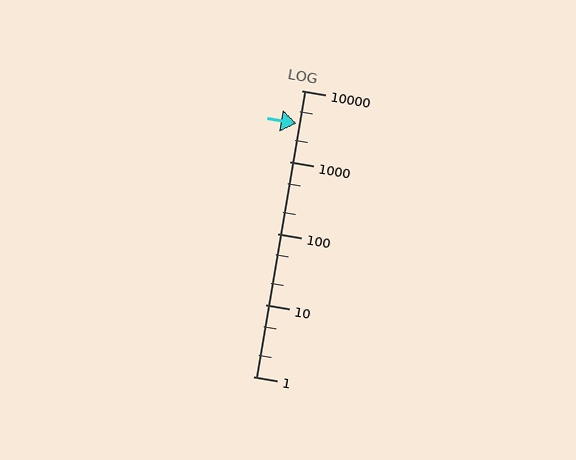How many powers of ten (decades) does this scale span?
The scale spans 4 decades, from 1 to 10000.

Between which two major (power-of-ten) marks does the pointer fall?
The pointer is between 1000 and 10000.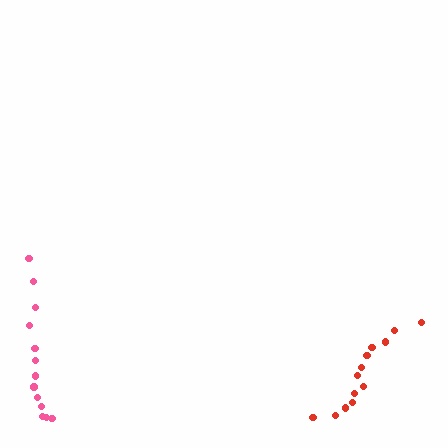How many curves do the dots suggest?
There are 2 distinct paths.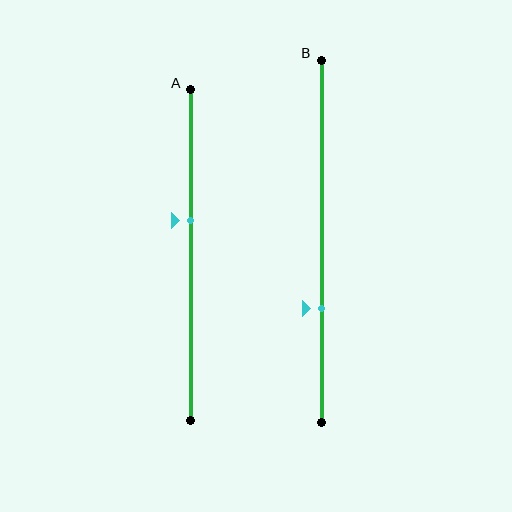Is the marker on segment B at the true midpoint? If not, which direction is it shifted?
No, the marker on segment B is shifted downward by about 19% of the segment length.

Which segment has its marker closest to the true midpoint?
Segment A has its marker closest to the true midpoint.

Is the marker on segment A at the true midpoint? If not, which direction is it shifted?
No, the marker on segment A is shifted upward by about 11% of the segment length.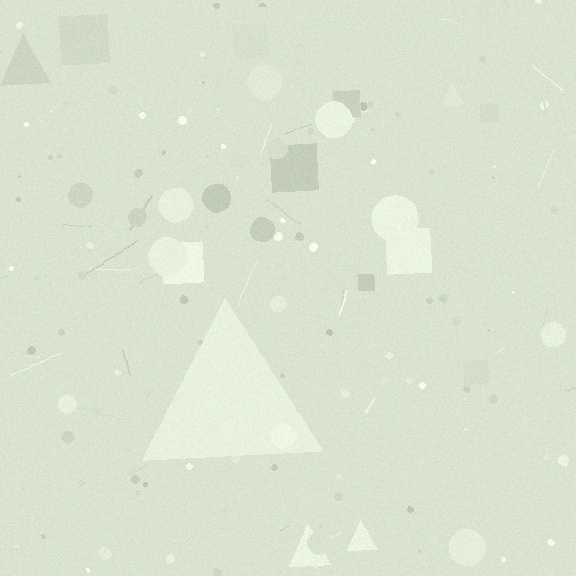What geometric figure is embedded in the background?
A triangle is embedded in the background.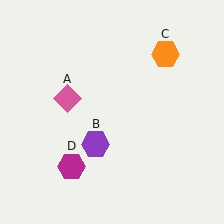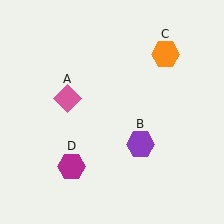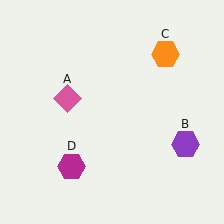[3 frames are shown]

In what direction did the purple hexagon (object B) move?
The purple hexagon (object B) moved right.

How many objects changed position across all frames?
1 object changed position: purple hexagon (object B).